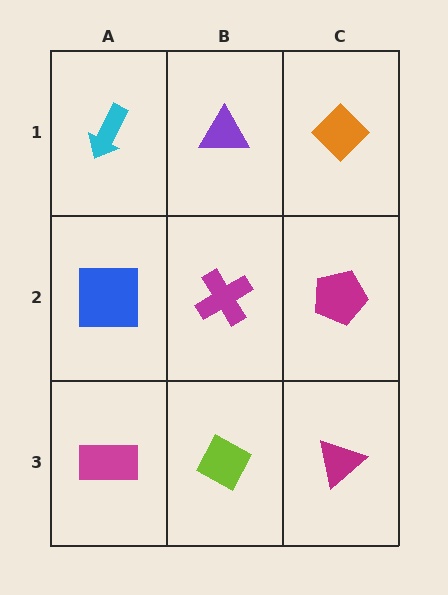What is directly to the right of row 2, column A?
A magenta cross.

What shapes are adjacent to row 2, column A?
A cyan arrow (row 1, column A), a magenta rectangle (row 3, column A), a magenta cross (row 2, column B).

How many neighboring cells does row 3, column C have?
2.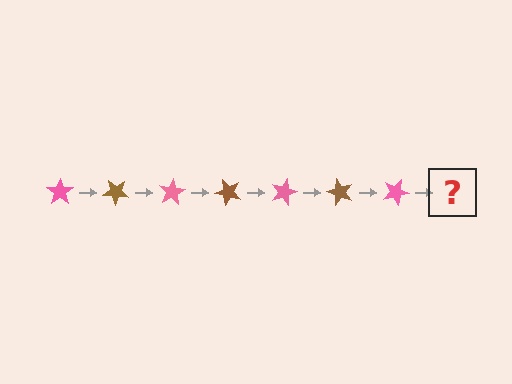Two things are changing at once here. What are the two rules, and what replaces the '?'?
The two rules are that it rotates 40 degrees each step and the color cycles through pink and brown. The '?' should be a brown star, rotated 280 degrees from the start.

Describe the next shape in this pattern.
It should be a brown star, rotated 280 degrees from the start.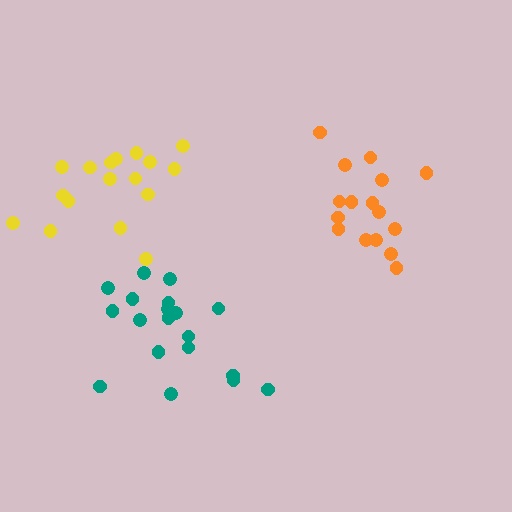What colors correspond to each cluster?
The clusters are colored: yellow, orange, teal.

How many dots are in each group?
Group 1: 17 dots, Group 2: 16 dots, Group 3: 19 dots (52 total).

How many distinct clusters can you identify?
There are 3 distinct clusters.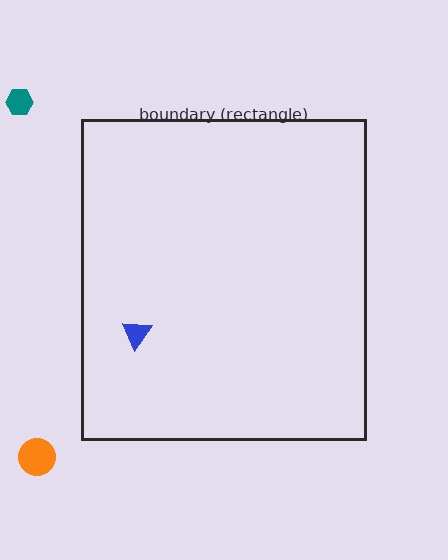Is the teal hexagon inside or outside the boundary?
Outside.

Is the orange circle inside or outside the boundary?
Outside.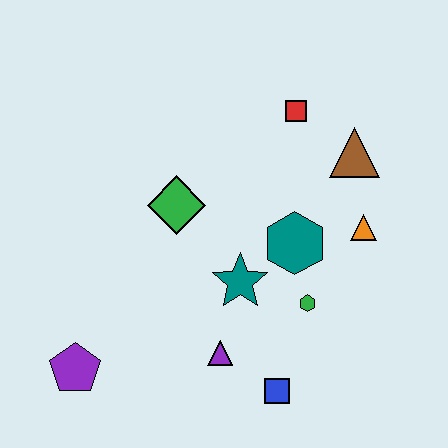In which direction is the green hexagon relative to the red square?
The green hexagon is below the red square.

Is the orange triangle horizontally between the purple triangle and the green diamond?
No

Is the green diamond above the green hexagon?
Yes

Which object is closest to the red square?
The brown triangle is closest to the red square.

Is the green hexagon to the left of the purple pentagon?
No